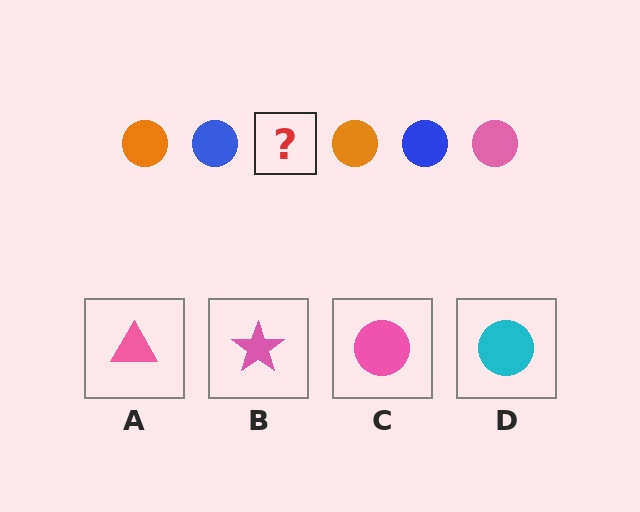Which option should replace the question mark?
Option C.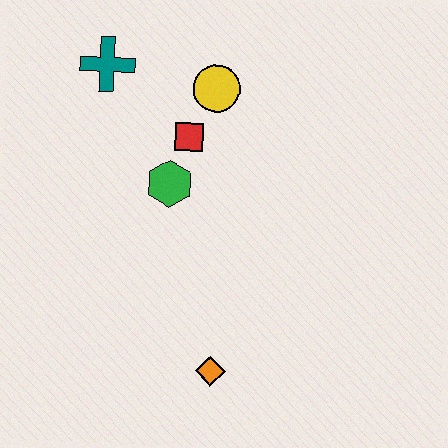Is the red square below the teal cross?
Yes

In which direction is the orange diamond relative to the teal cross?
The orange diamond is below the teal cross.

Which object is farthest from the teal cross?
The orange diamond is farthest from the teal cross.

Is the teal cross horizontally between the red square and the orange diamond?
No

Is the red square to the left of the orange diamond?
Yes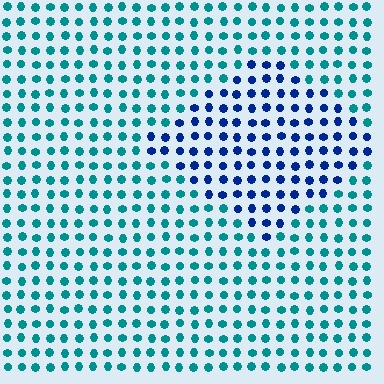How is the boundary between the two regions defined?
The boundary is defined purely by a slight shift in hue (about 46 degrees). Spacing, size, and orientation are identical on both sides.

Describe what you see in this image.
The image is filled with small teal elements in a uniform arrangement. A diamond-shaped region is visible where the elements are tinted to a slightly different hue, forming a subtle color boundary.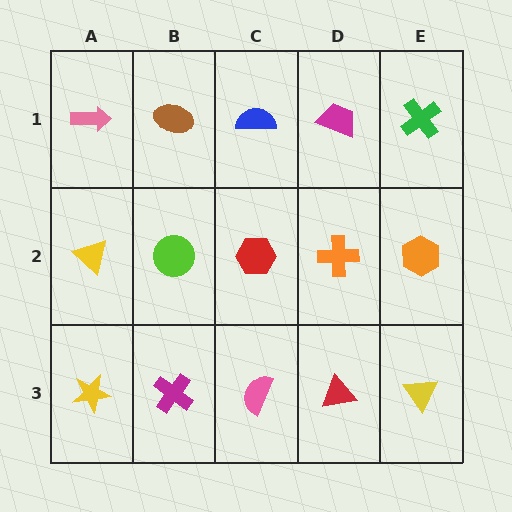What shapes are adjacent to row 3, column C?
A red hexagon (row 2, column C), a magenta cross (row 3, column B), a red triangle (row 3, column D).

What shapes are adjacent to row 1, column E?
An orange hexagon (row 2, column E), a magenta trapezoid (row 1, column D).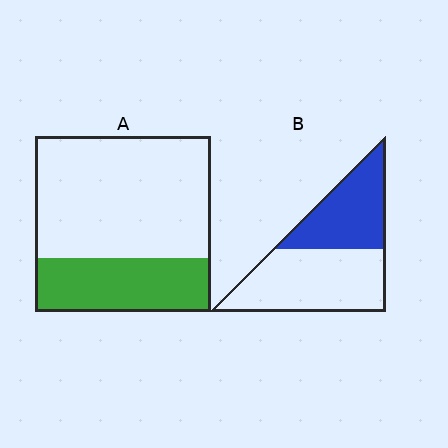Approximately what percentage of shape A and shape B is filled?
A is approximately 30% and B is approximately 40%.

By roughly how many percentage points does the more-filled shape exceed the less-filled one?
By roughly 10 percentage points (B over A).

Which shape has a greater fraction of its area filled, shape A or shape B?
Shape B.